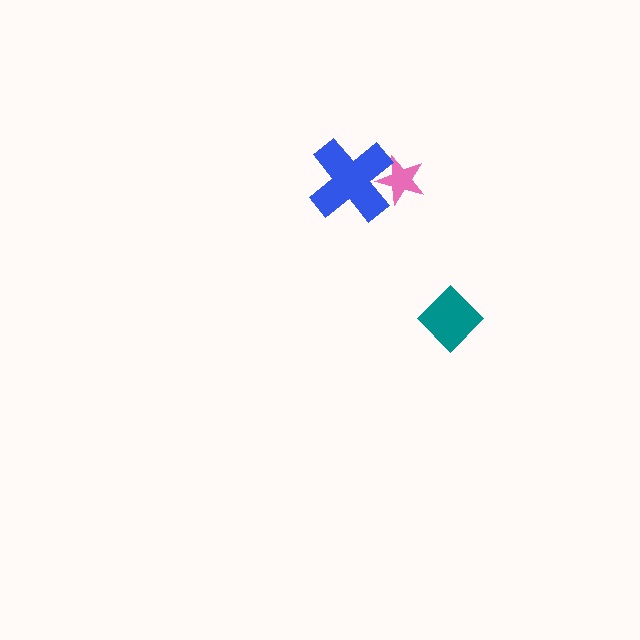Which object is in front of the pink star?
The blue cross is in front of the pink star.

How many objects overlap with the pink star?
1 object overlaps with the pink star.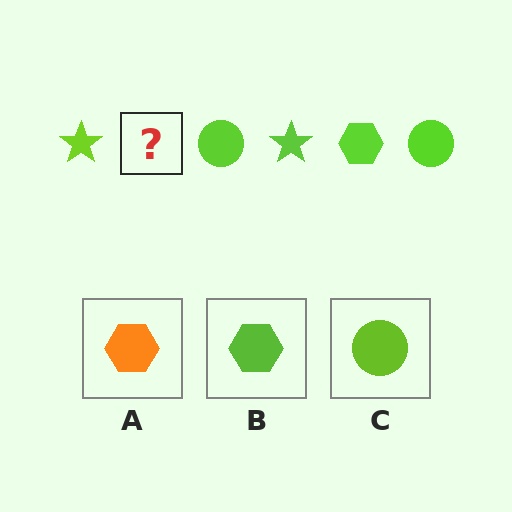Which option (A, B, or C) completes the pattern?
B.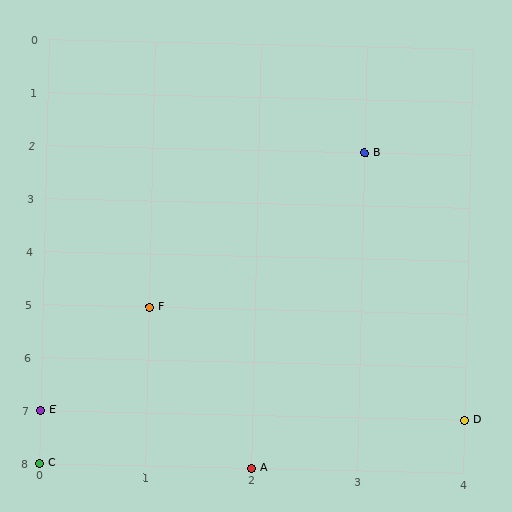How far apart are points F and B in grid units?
Points F and B are 2 columns and 3 rows apart (about 3.6 grid units diagonally).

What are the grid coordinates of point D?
Point D is at grid coordinates (4, 7).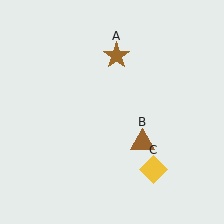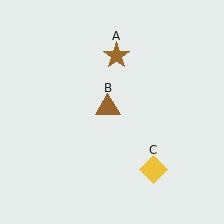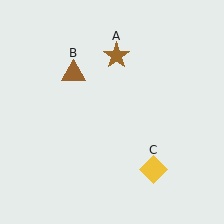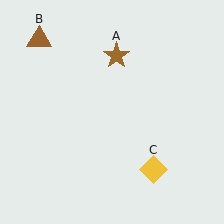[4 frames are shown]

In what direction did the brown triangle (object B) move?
The brown triangle (object B) moved up and to the left.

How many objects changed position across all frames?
1 object changed position: brown triangle (object B).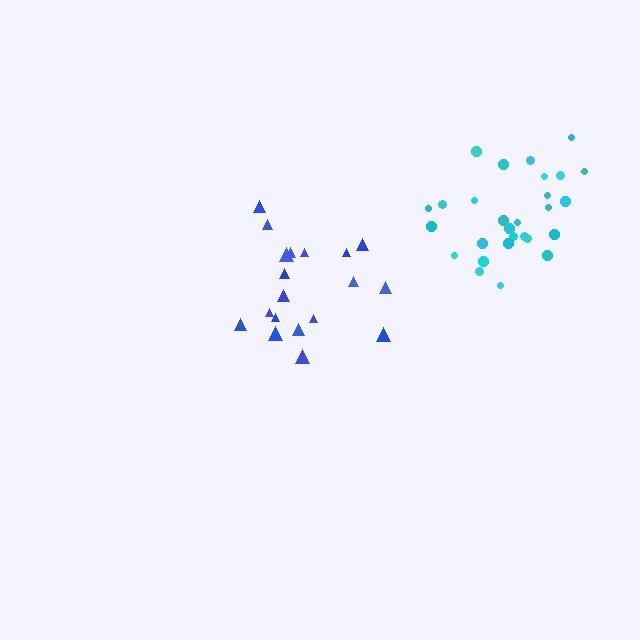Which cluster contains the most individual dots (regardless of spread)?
Cyan (28).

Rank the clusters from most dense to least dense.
cyan, blue.